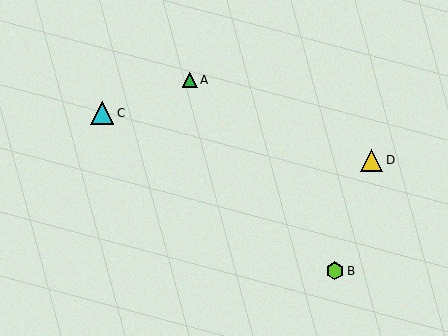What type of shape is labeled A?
Shape A is a green triangle.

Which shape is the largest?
The cyan triangle (labeled C) is the largest.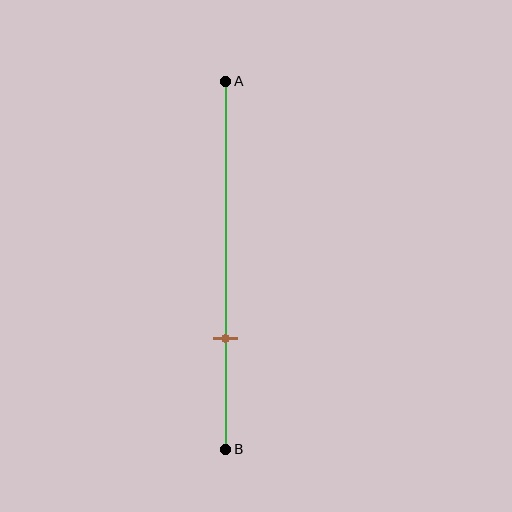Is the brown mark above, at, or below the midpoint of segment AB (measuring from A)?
The brown mark is below the midpoint of segment AB.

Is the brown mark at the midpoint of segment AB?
No, the mark is at about 70% from A, not at the 50% midpoint.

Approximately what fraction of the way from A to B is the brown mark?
The brown mark is approximately 70% of the way from A to B.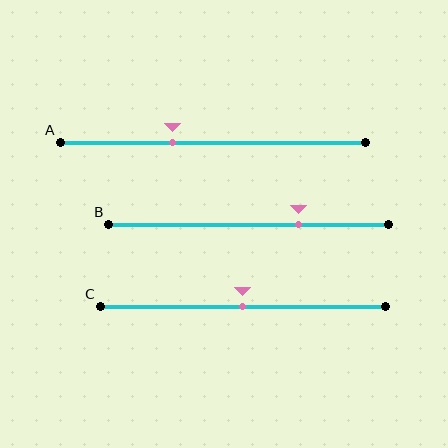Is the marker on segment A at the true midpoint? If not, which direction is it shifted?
No, the marker on segment A is shifted to the left by about 13% of the segment length.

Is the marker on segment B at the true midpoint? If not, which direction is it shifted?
No, the marker on segment B is shifted to the right by about 18% of the segment length.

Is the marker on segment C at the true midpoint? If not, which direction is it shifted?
Yes, the marker on segment C is at the true midpoint.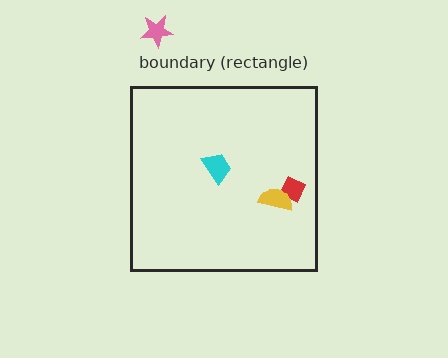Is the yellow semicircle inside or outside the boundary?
Inside.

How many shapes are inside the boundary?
3 inside, 1 outside.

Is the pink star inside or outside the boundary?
Outside.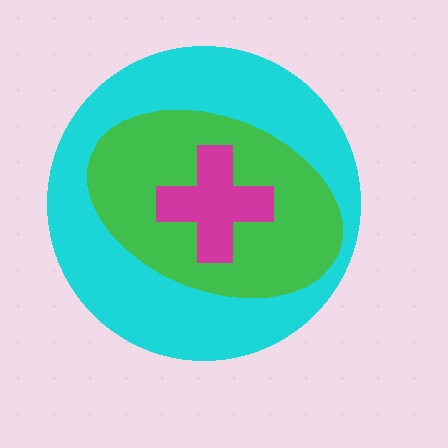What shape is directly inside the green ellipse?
The magenta cross.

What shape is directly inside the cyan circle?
The green ellipse.